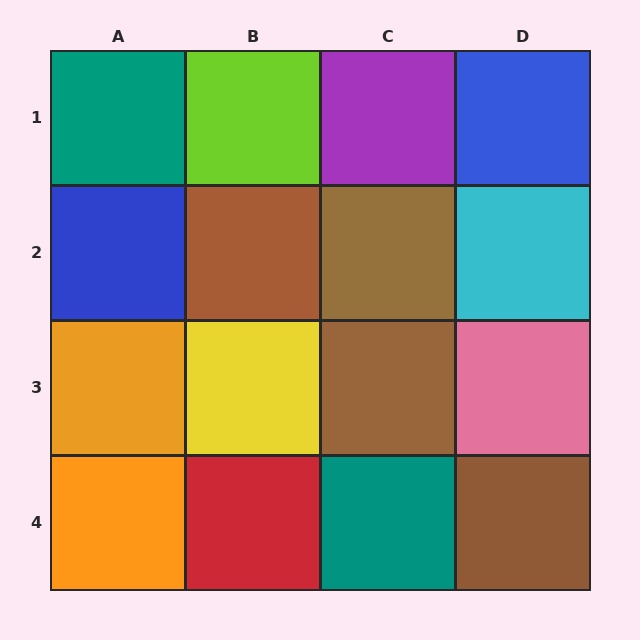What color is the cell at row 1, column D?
Blue.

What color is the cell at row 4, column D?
Brown.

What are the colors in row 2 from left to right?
Blue, brown, brown, cyan.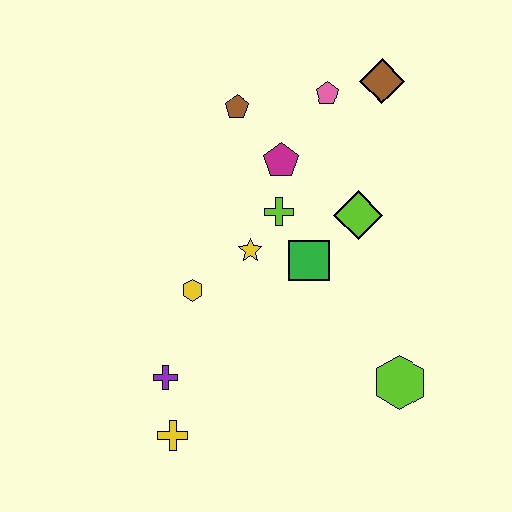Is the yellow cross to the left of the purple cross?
No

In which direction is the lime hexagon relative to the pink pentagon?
The lime hexagon is below the pink pentagon.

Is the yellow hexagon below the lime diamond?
Yes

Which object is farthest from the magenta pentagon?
The yellow cross is farthest from the magenta pentagon.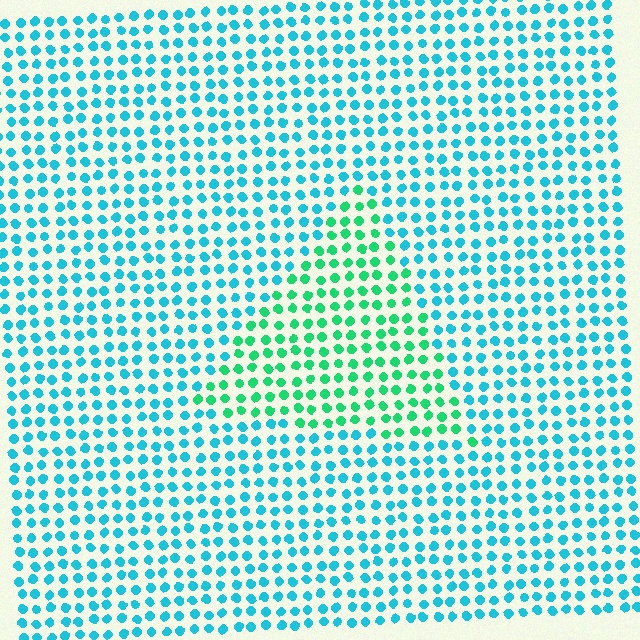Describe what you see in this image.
The image is filled with small cyan elements in a uniform arrangement. A triangle-shaped region is visible where the elements are tinted to a slightly different hue, forming a subtle color boundary.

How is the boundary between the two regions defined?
The boundary is defined purely by a slight shift in hue (about 40 degrees). Spacing, size, and orientation are identical on both sides.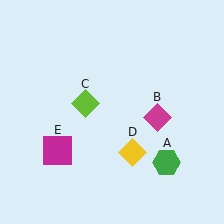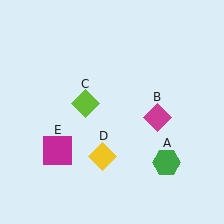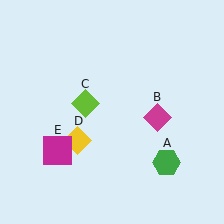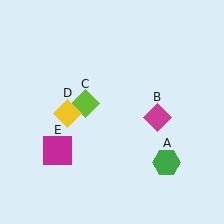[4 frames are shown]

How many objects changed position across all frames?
1 object changed position: yellow diamond (object D).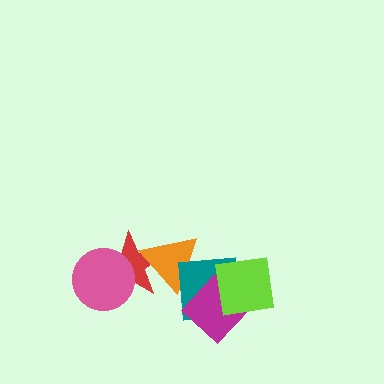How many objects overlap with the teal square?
3 objects overlap with the teal square.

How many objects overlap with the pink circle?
1 object overlaps with the pink circle.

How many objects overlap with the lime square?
2 objects overlap with the lime square.